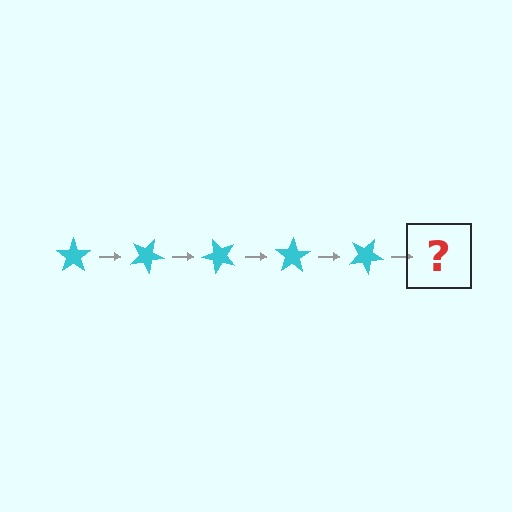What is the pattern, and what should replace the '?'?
The pattern is that the star rotates 25 degrees each step. The '?' should be a cyan star rotated 125 degrees.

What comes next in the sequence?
The next element should be a cyan star rotated 125 degrees.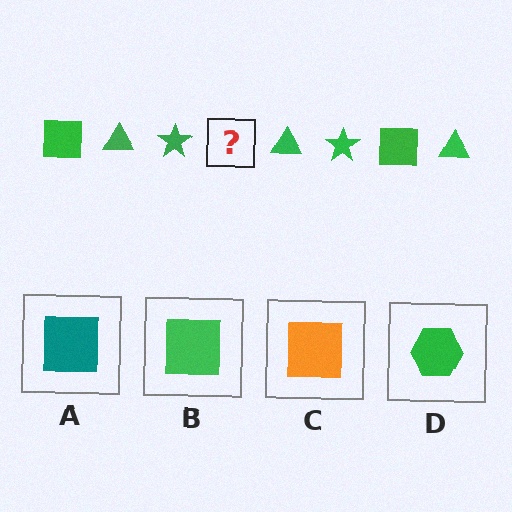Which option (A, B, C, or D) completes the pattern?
B.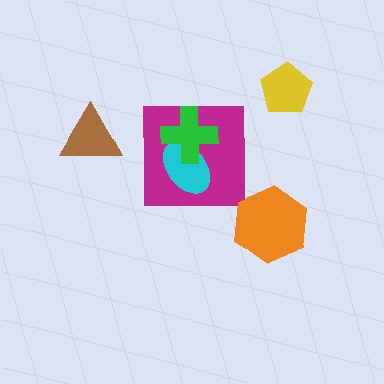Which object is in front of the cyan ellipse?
The green cross is in front of the cyan ellipse.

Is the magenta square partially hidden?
Yes, it is partially covered by another shape.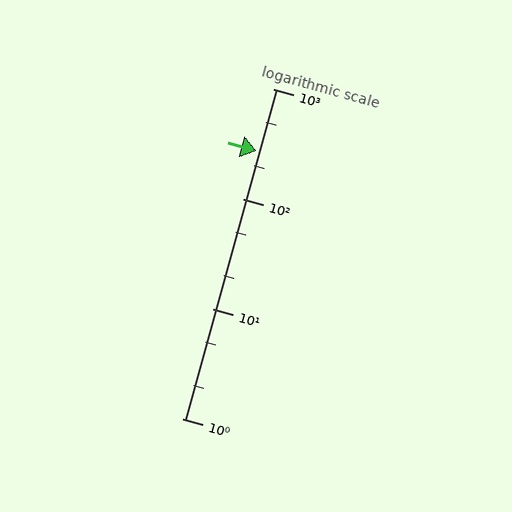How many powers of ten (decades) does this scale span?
The scale spans 3 decades, from 1 to 1000.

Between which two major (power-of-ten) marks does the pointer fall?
The pointer is between 100 and 1000.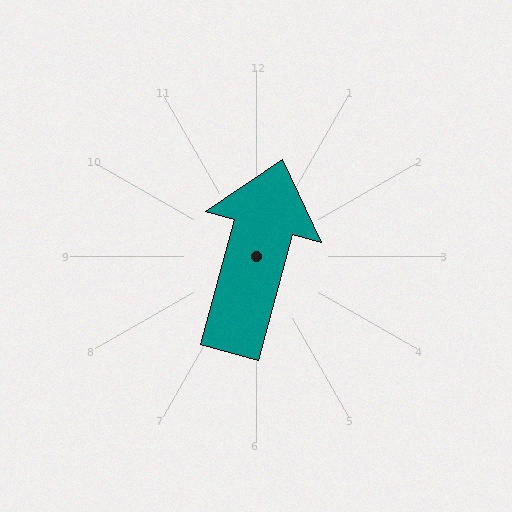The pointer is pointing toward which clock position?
Roughly 1 o'clock.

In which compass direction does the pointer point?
North.